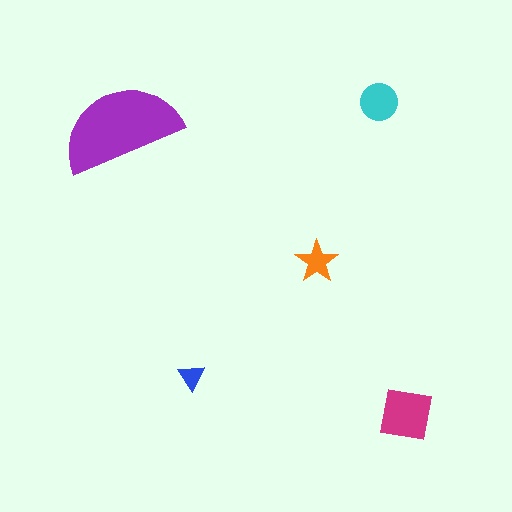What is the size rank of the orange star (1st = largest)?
4th.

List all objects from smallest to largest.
The blue triangle, the orange star, the cyan circle, the magenta square, the purple semicircle.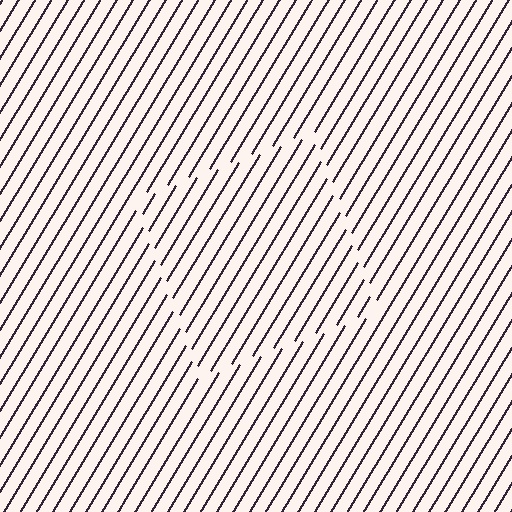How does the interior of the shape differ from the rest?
The interior of the shape contains the same grating, shifted by half a period — the contour is defined by the phase discontinuity where line-ends from the inner and outer gratings abut.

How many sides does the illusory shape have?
4 sides — the line-ends trace a square.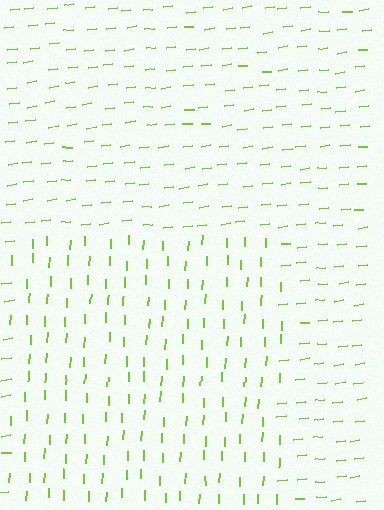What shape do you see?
I see a rectangle.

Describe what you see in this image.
The image is filled with small lime line segments. A rectangle region in the image has lines oriented differently from the surrounding lines, creating a visible texture boundary.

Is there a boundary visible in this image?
Yes, there is a texture boundary formed by a change in line orientation.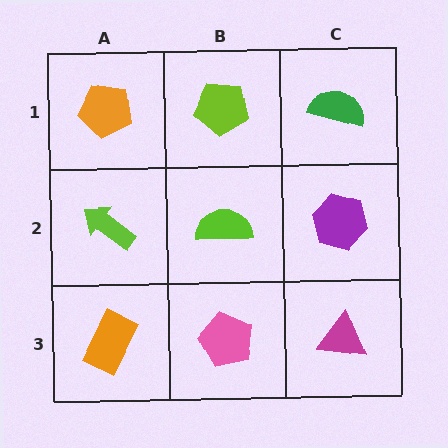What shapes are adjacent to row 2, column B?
A lime pentagon (row 1, column B), a pink pentagon (row 3, column B), a lime arrow (row 2, column A), a purple hexagon (row 2, column C).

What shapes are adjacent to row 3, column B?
A lime semicircle (row 2, column B), an orange rectangle (row 3, column A), a magenta triangle (row 3, column C).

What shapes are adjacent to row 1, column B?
A lime semicircle (row 2, column B), an orange pentagon (row 1, column A), a green semicircle (row 1, column C).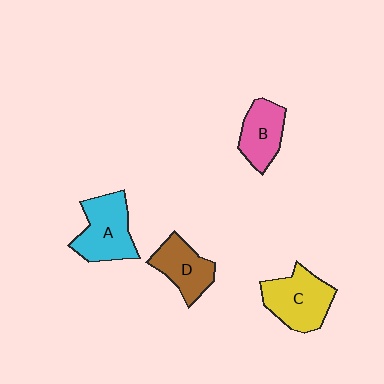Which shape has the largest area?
Shape C (yellow).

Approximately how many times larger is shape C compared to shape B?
Approximately 1.4 times.